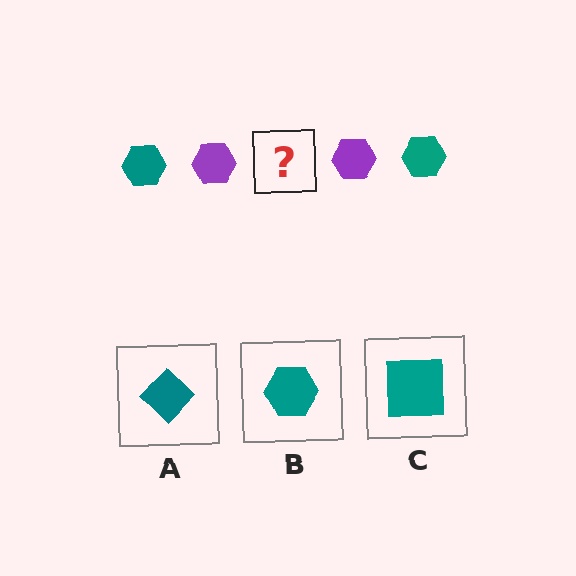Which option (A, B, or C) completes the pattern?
B.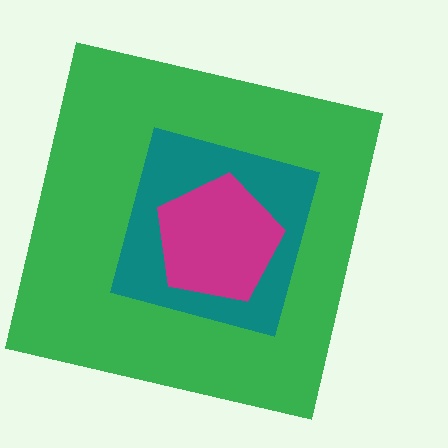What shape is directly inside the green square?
The teal diamond.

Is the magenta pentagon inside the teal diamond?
Yes.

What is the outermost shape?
The green square.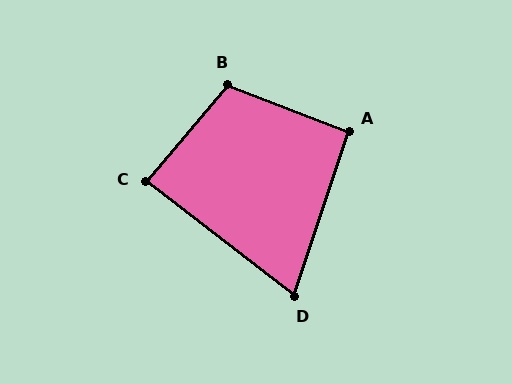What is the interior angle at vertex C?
Approximately 87 degrees (approximately right).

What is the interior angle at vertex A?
Approximately 93 degrees (approximately right).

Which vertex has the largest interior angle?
B, at approximately 109 degrees.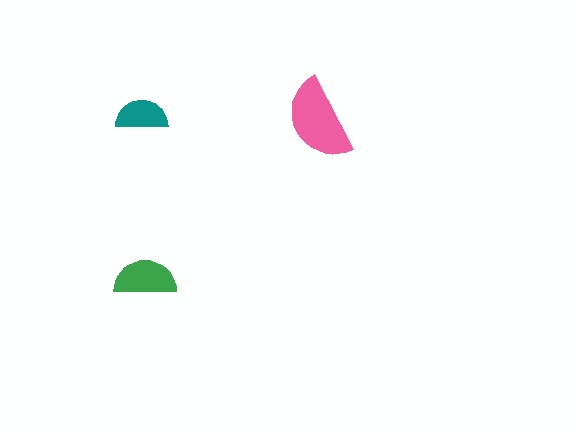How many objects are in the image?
There are 3 objects in the image.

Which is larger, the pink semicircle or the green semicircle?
The pink one.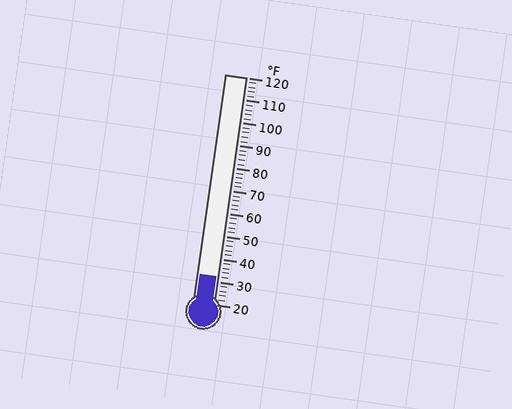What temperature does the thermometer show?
The thermometer shows approximately 32°F.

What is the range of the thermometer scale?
The thermometer scale ranges from 20°F to 120°F.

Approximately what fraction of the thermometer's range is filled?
The thermometer is filled to approximately 10% of its range.